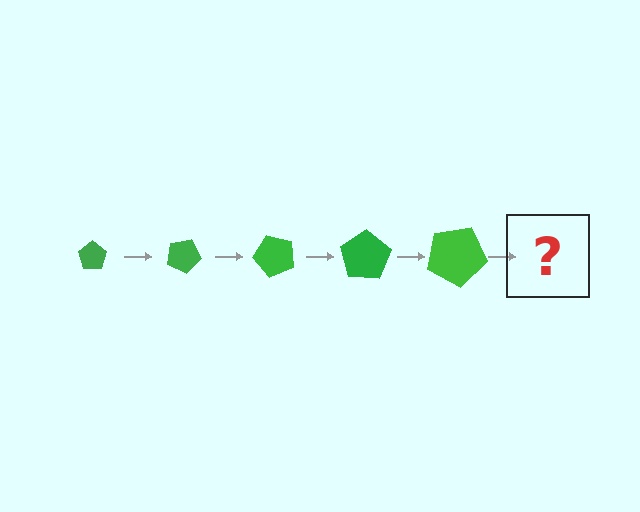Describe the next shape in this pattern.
It should be a pentagon, larger than the previous one and rotated 125 degrees from the start.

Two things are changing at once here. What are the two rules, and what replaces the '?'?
The two rules are that the pentagon grows larger each step and it rotates 25 degrees each step. The '?' should be a pentagon, larger than the previous one and rotated 125 degrees from the start.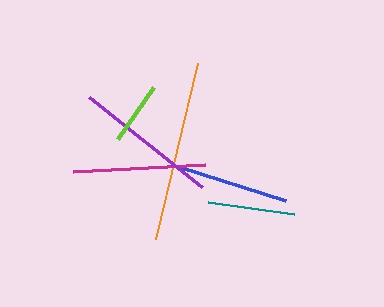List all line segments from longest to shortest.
From longest to shortest: orange, purple, magenta, blue, teal, lime.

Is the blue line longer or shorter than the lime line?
The blue line is longer than the lime line.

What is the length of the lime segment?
The lime segment is approximately 63 pixels long.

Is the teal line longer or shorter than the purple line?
The purple line is longer than the teal line.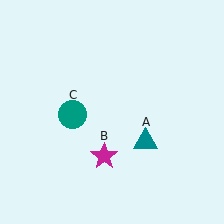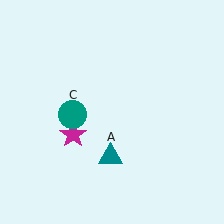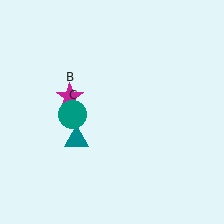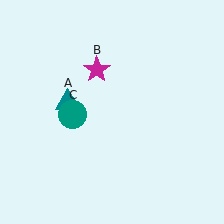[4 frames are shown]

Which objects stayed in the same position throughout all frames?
Teal circle (object C) remained stationary.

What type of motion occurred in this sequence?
The teal triangle (object A), magenta star (object B) rotated clockwise around the center of the scene.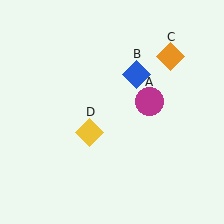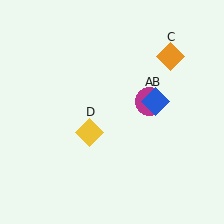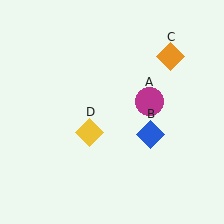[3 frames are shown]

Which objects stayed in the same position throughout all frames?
Magenta circle (object A) and orange diamond (object C) and yellow diamond (object D) remained stationary.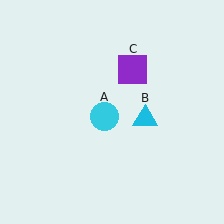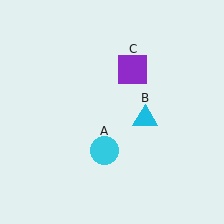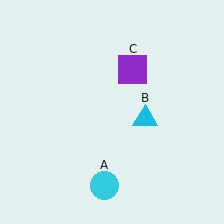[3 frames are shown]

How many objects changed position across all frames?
1 object changed position: cyan circle (object A).